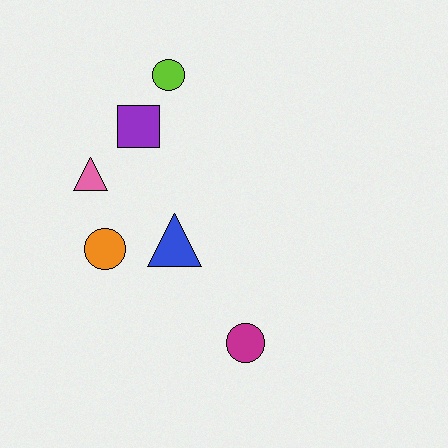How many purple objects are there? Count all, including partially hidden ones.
There is 1 purple object.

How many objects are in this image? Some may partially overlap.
There are 6 objects.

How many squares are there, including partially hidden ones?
There is 1 square.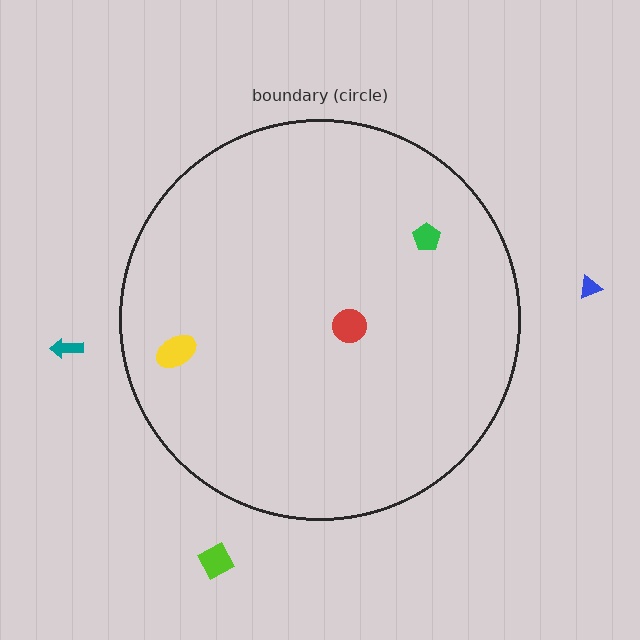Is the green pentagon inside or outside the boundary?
Inside.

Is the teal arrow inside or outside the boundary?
Outside.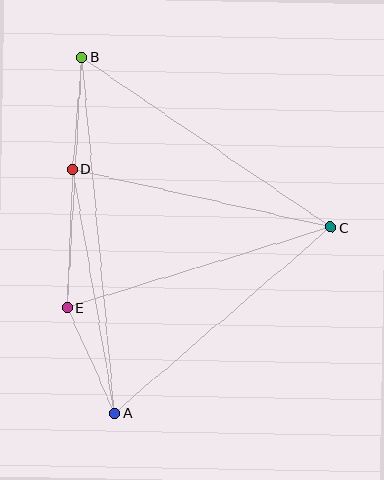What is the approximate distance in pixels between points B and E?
The distance between B and E is approximately 251 pixels.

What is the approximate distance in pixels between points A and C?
The distance between A and C is approximately 285 pixels.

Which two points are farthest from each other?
Points A and B are farthest from each other.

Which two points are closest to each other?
Points B and D are closest to each other.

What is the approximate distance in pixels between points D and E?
The distance between D and E is approximately 139 pixels.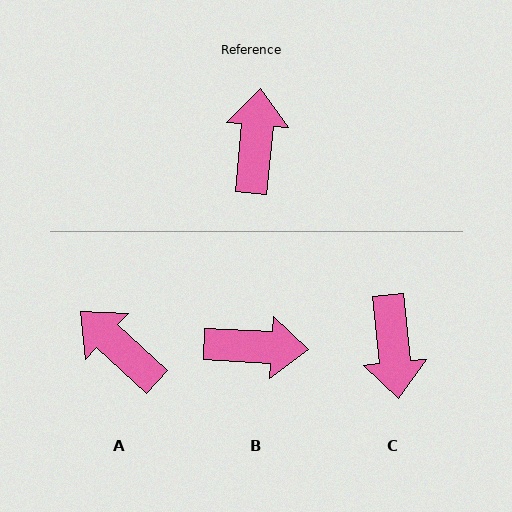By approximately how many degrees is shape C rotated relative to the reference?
Approximately 169 degrees clockwise.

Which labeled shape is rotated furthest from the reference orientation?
C, about 169 degrees away.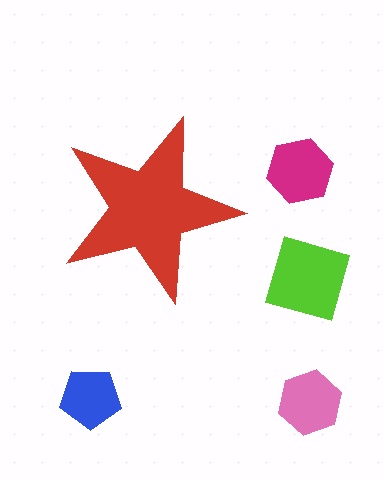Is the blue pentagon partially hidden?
No, the blue pentagon is fully visible.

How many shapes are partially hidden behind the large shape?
0 shapes are partially hidden.